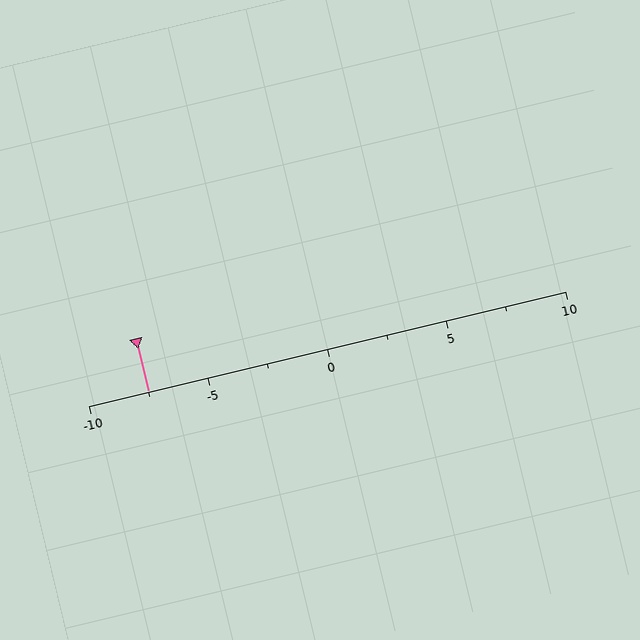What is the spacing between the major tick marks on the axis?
The major ticks are spaced 5 apart.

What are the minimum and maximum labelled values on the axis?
The axis runs from -10 to 10.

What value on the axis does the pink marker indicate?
The marker indicates approximately -7.5.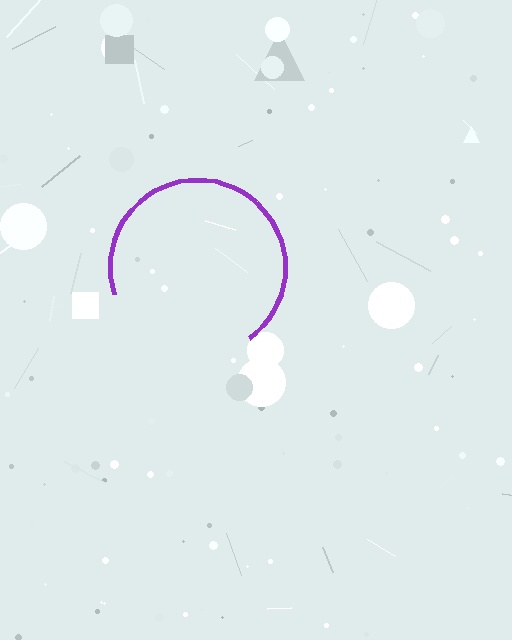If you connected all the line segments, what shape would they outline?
They would outline a circle.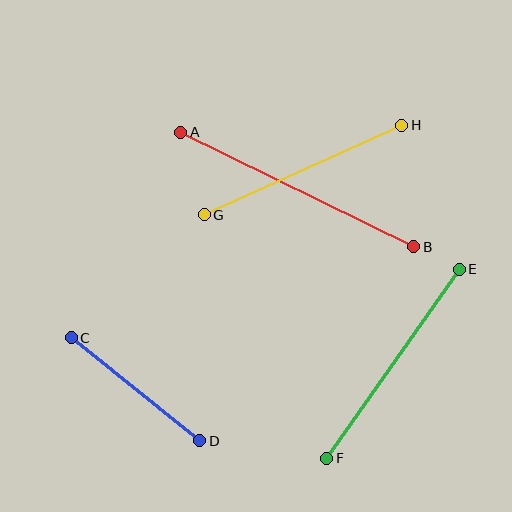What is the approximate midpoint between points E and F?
The midpoint is at approximately (393, 364) pixels.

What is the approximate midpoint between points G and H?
The midpoint is at approximately (303, 170) pixels.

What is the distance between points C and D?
The distance is approximately 165 pixels.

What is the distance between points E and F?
The distance is approximately 231 pixels.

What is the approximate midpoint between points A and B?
The midpoint is at approximately (297, 190) pixels.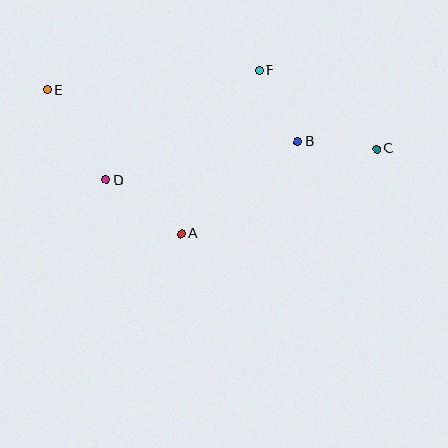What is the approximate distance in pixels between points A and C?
The distance between A and C is approximately 213 pixels.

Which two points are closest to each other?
Points B and C are closest to each other.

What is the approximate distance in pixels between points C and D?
The distance between C and D is approximately 272 pixels.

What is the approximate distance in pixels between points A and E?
The distance between A and E is approximately 197 pixels.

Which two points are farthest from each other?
Points C and E are farthest from each other.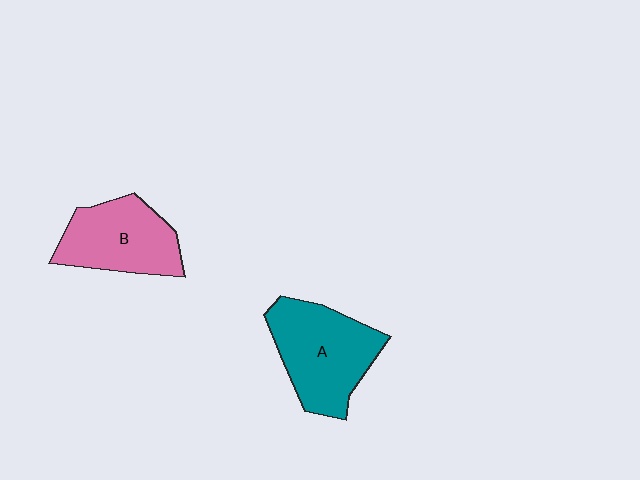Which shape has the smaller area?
Shape B (pink).